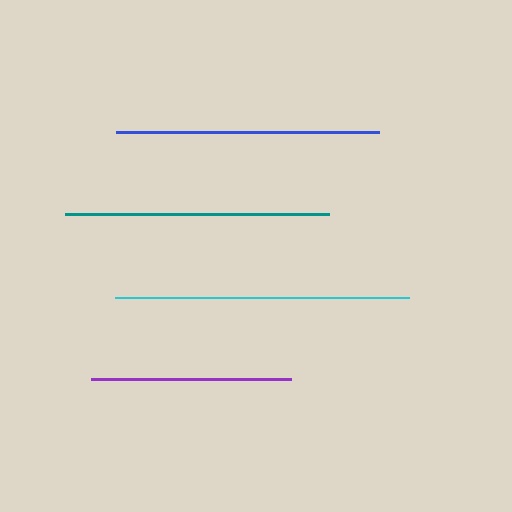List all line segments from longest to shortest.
From longest to shortest: cyan, teal, blue, purple.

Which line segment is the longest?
The cyan line is the longest at approximately 295 pixels.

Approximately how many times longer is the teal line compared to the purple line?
The teal line is approximately 1.3 times the length of the purple line.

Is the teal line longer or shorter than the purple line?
The teal line is longer than the purple line.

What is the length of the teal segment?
The teal segment is approximately 263 pixels long.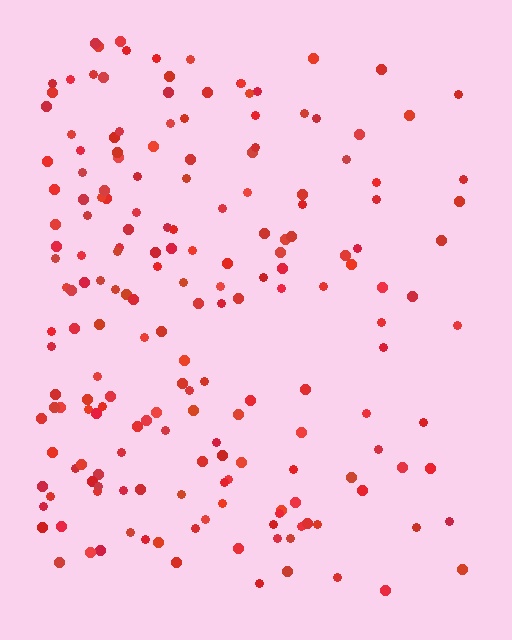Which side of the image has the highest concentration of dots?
The left.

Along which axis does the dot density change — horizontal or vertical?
Horizontal.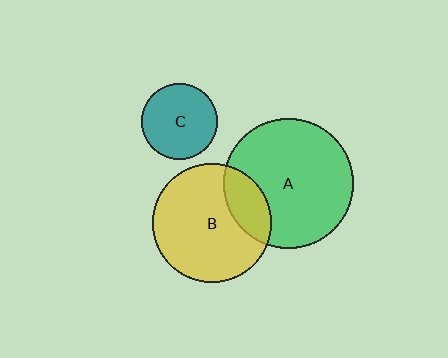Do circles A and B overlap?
Yes.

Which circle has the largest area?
Circle A (green).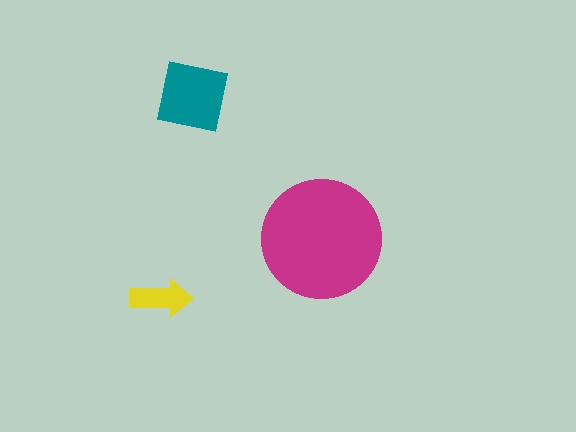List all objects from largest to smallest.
The magenta circle, the teal square, the yellow arrow.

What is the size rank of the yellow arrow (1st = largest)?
3rd.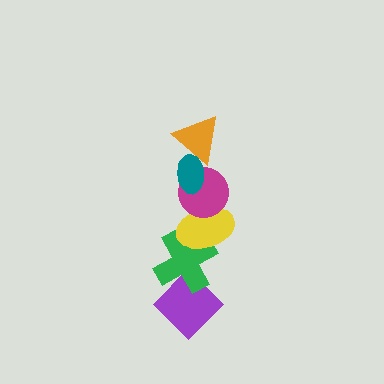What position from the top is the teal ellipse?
The teal ellipse is 1st from the top.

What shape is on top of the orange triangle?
The teal ellipse is on top of the orange triangle.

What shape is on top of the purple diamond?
The green cross is on top of the purple diamond.